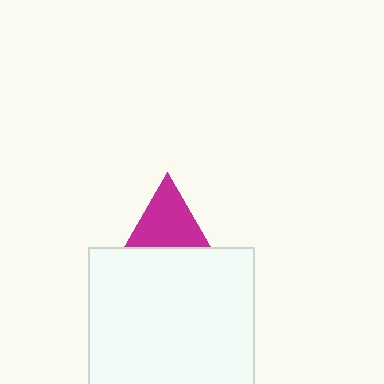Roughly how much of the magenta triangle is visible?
About half of it is visible (roughly 58%).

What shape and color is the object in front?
The object in front is a white square.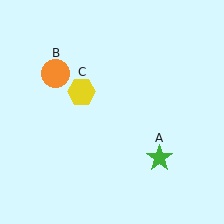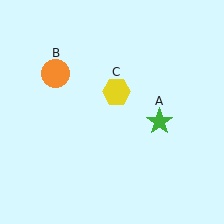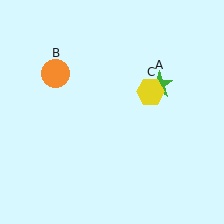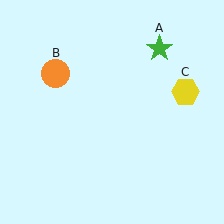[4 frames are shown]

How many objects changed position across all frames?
2 objects changed position: green star (object A), yellow hexagon (object C).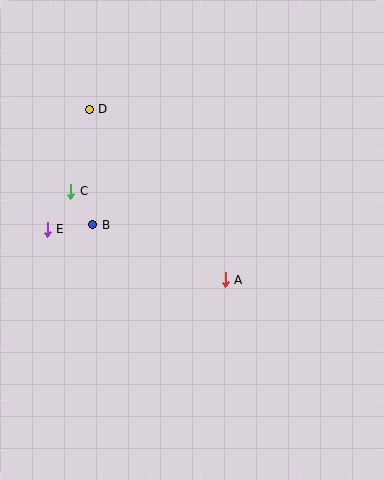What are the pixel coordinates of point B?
Point B is at (93, 225).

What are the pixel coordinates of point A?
Point A is at (225, 280).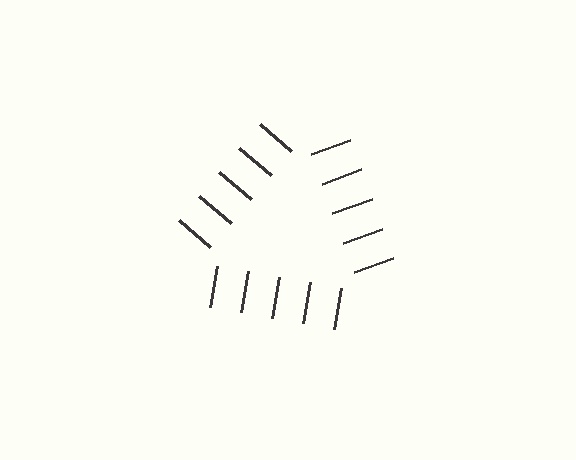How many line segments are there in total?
15 — 5 along each of the 3 edges.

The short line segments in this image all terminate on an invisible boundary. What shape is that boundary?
An illusory triangle — the line segments terminate on its edges but no continuous stroke is drawn.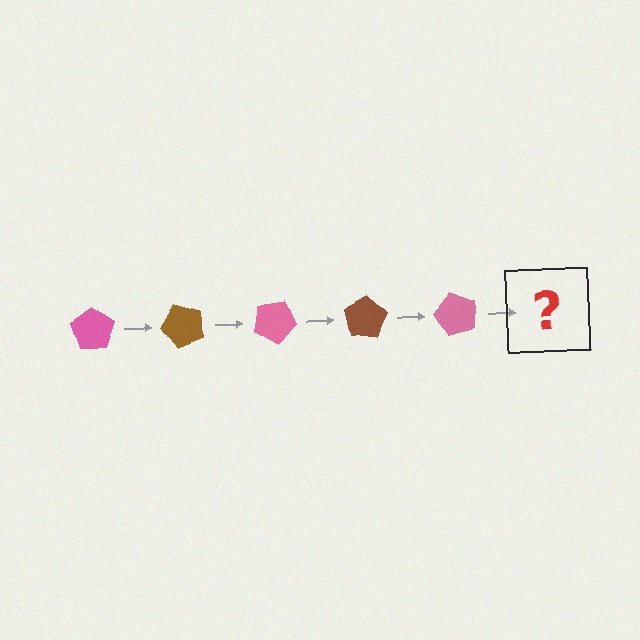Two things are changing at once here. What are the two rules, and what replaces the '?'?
The two rules are that it rotates 50 degrees each step and the color cycles through pink and brown. The '?' should be a brown pentagon, rotated 250 degrees from the start.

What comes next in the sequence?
The next element should be a brown pentagon, rotated 250 degrees from the start.